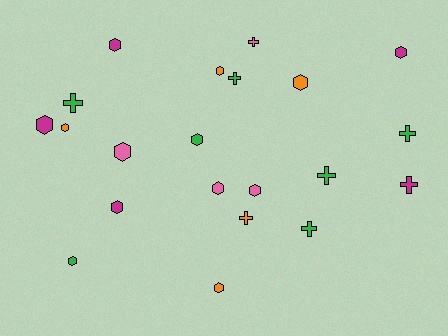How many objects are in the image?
There are 21 objects.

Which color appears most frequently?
Green, with 7 objects.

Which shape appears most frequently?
Hexagon, with 13 objects.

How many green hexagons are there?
There are 2 green hexagons.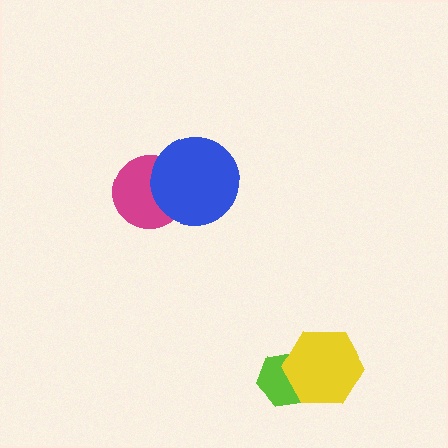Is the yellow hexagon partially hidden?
No, no other shape covers it.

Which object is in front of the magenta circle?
The blue circle is in front of the magenta circle.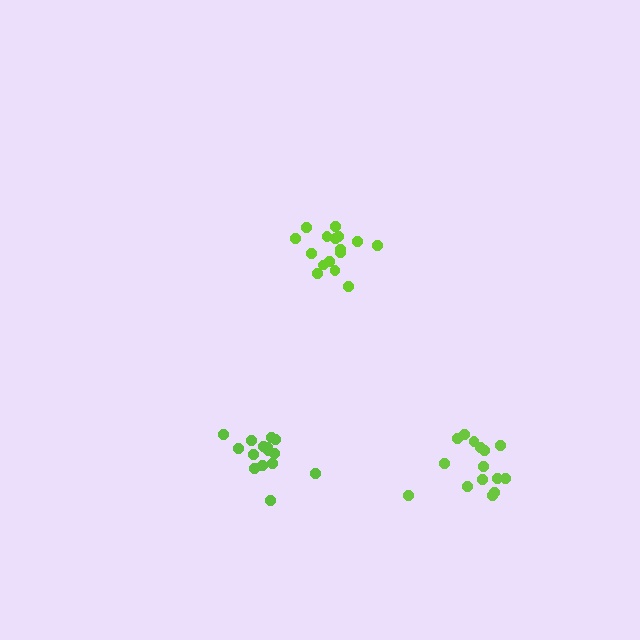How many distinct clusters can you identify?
There are 3 distinct clusters.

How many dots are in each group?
Group 1: 16 dots, Group 2: 15 dots, Group 3: 15 dots (46 total).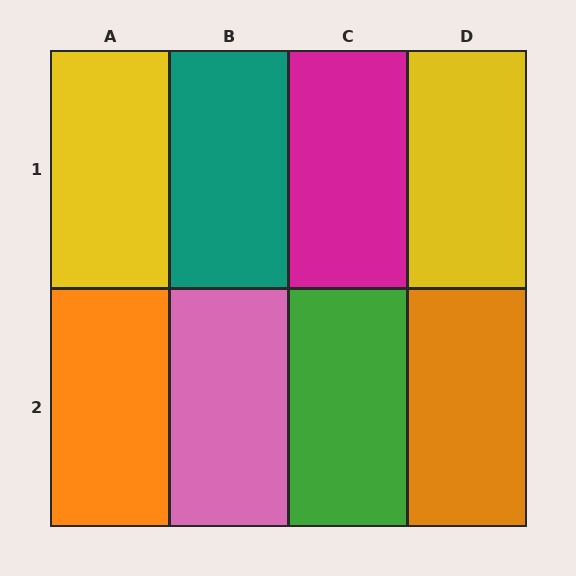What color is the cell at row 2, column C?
Green.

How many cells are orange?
2 cells are orange.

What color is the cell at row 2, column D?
Orange.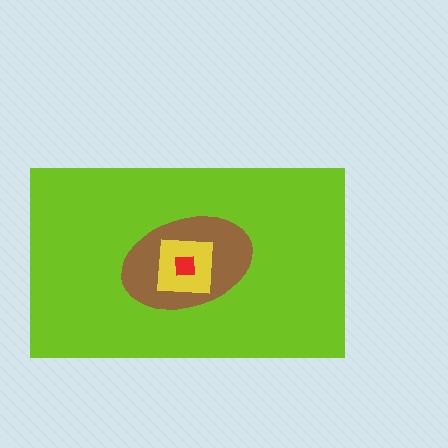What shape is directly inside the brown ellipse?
The yellow square.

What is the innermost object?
The red square.